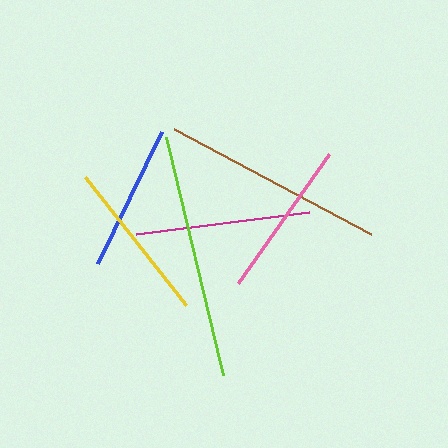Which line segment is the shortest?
The blue line is the shortest at approximately 147 pixels.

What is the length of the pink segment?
The pink segment is approximately 158 pixels long.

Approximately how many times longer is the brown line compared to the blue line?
The brown line is approximately 1.5 times the length of the blue line.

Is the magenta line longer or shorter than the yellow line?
The magenta line is longer than the yellow line.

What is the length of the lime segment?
The lime segment is approximately 245 pixels long.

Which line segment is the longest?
The lime line is the longest at approximately 245 pixels.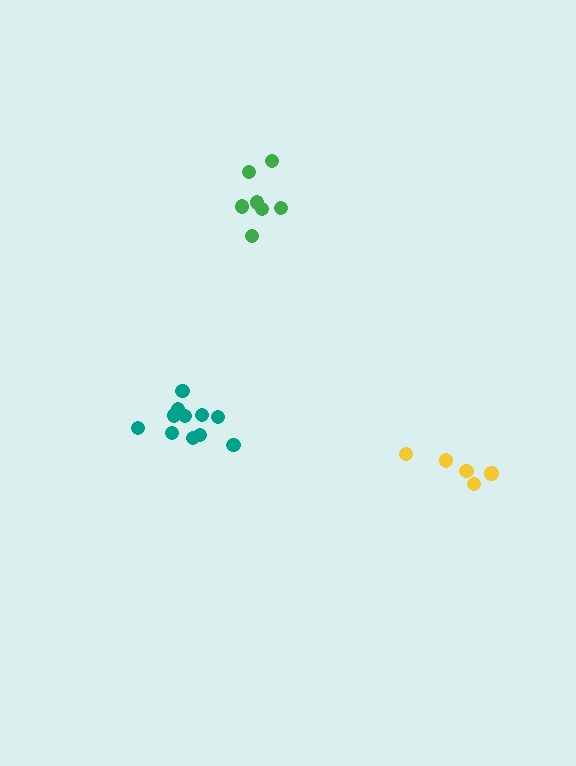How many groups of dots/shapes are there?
There are 3 groups.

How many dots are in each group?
Group 1: 11 dots, Group 2: 7 dots, Group 3: 5 dots (23 total).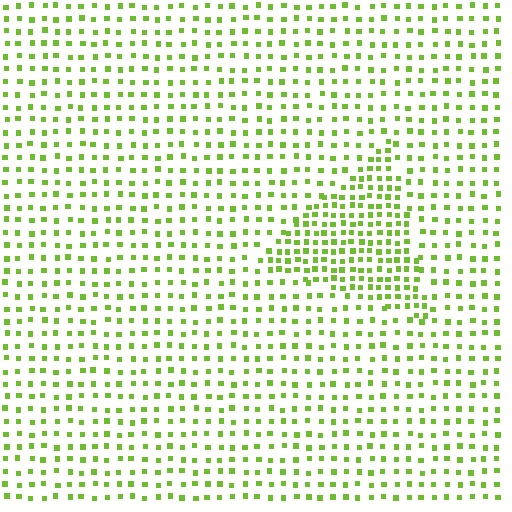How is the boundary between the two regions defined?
The boundary is defined by a change in element density (approximately 1.9x ratio). All elements are the same color, size, and shape.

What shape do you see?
I see a triangle.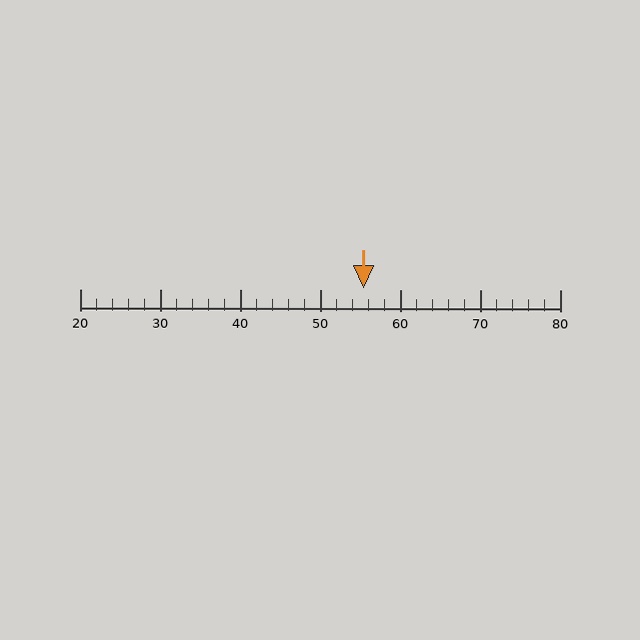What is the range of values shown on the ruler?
The ruler shows values from 20 to 80.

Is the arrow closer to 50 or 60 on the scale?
The arrow is closer to 60.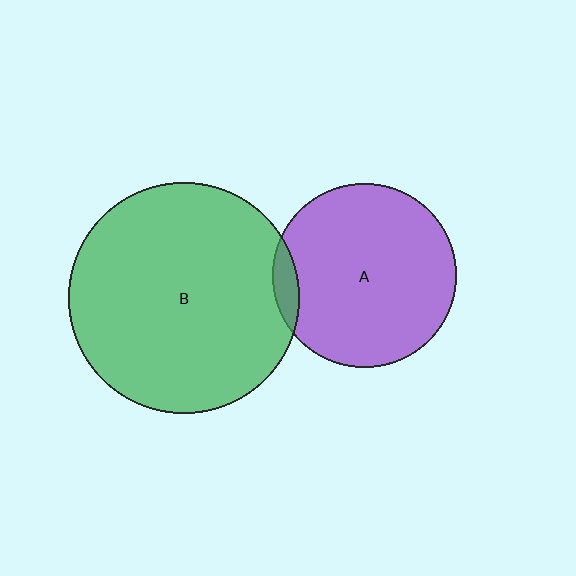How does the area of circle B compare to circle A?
Approximately 1.6 times.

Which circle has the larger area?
Circle B (green).